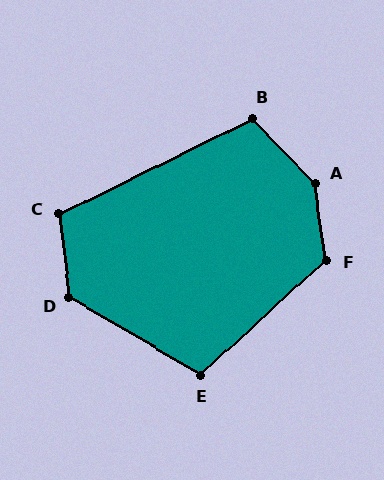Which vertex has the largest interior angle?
A, at approximately 144 degrees.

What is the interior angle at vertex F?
Approximately 124 degrees (obtuse).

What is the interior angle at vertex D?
Approximately 128 degrees (obtuse).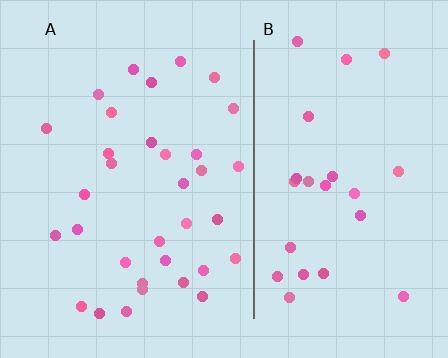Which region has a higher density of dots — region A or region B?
A (the left).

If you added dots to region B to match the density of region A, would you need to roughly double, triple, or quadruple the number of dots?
Approximately double.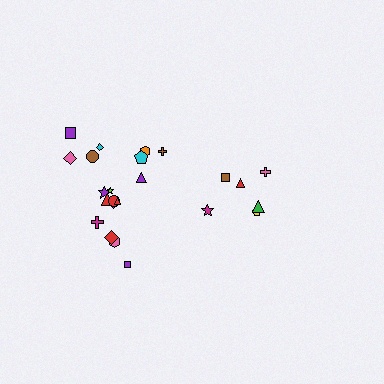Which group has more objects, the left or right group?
The left group.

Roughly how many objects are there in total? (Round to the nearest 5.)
Roughly 25 objects in total.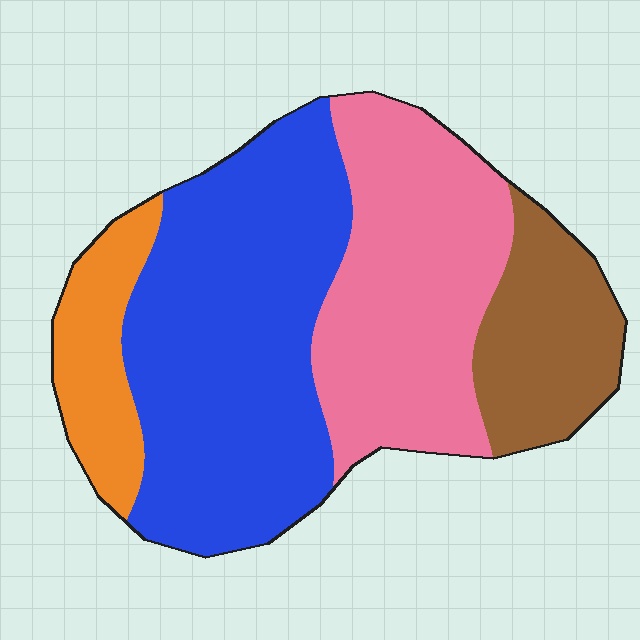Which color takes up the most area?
Blue, at roughly 45%.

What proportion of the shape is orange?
Orange covers roughly 10% of the shape.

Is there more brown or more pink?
Pink.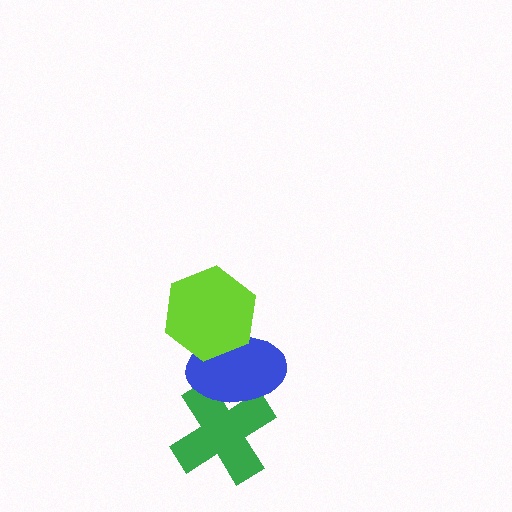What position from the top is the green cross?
The green cross is 3rd from the top.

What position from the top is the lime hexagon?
The lime hexagon is 1st from the top.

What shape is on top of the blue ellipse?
The lime hexagon is on top of the blue ellipse.